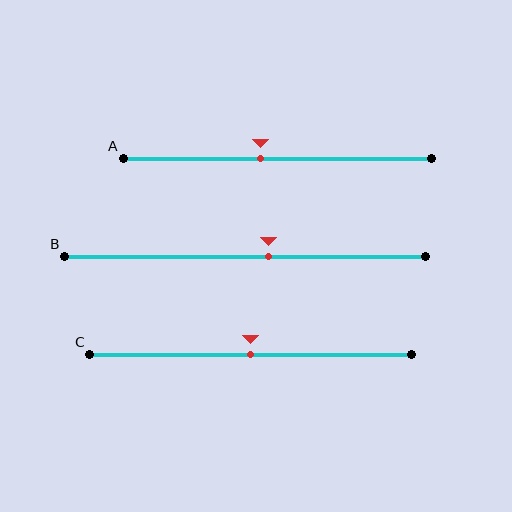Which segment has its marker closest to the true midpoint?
Segment C has its marker closest to the true midpoint.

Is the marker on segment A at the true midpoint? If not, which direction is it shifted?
No, the marker on segment A is shifted to the left by about 5% of the segment length.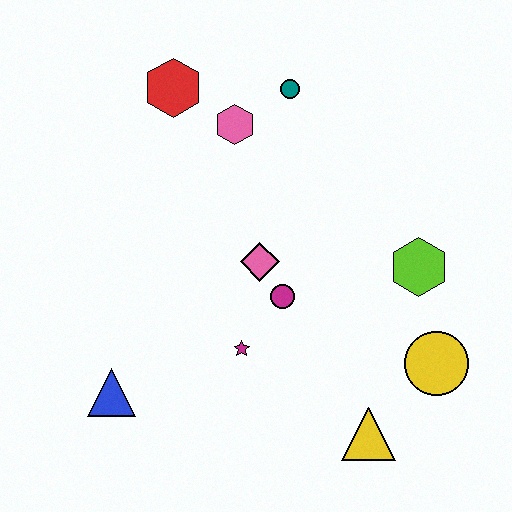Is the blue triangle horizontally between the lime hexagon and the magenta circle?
No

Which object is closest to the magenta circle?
The pink diamond is closest to the magenta circle.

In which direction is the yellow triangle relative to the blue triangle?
The yellow triangle is to the right of the blue triangle.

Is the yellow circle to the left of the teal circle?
No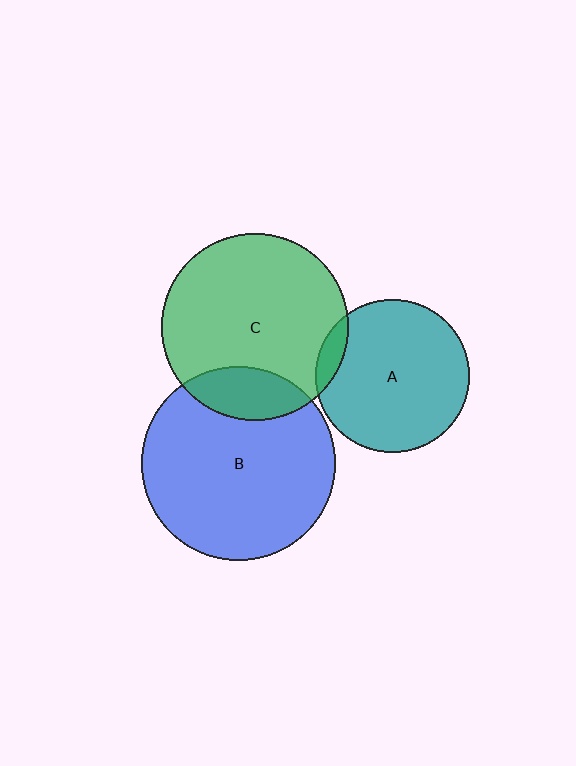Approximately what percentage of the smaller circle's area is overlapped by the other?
Approximately 10%.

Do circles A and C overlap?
Yes.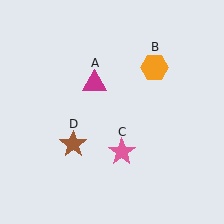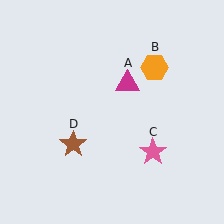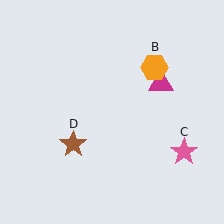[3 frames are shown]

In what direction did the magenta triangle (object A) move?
The magenta triangle (object A) moved right.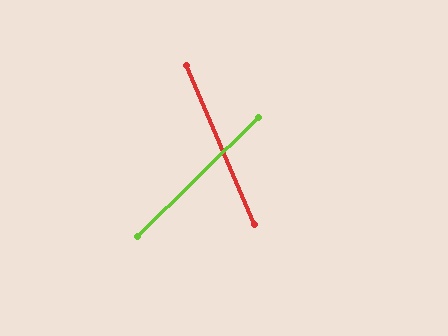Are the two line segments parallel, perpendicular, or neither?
Neither parallel nor perpendicular — they differ by about 68°.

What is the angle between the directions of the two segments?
Approximately 68 degrees.